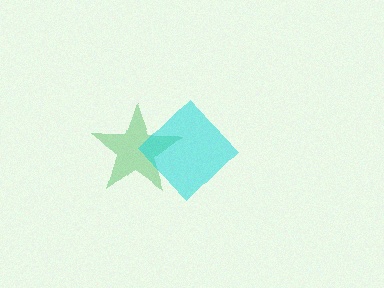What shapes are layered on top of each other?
The layered shapes are: a green star, a cyan diamond.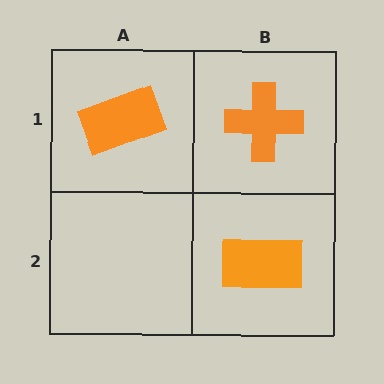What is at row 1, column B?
An orange cross.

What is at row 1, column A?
An orange rectangle.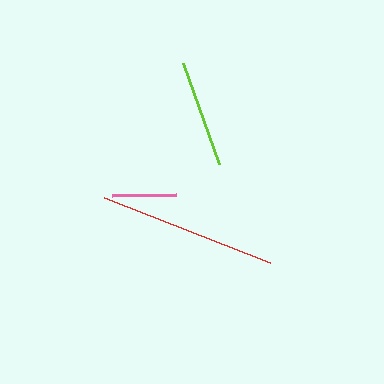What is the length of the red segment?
The red segment is approximately 179 pixels long.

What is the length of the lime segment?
The lime segment is approximately 108 pixels long.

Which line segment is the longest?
The red line is the longest at approximately 179 pixels.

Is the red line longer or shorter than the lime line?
The red line is longer than the lime line.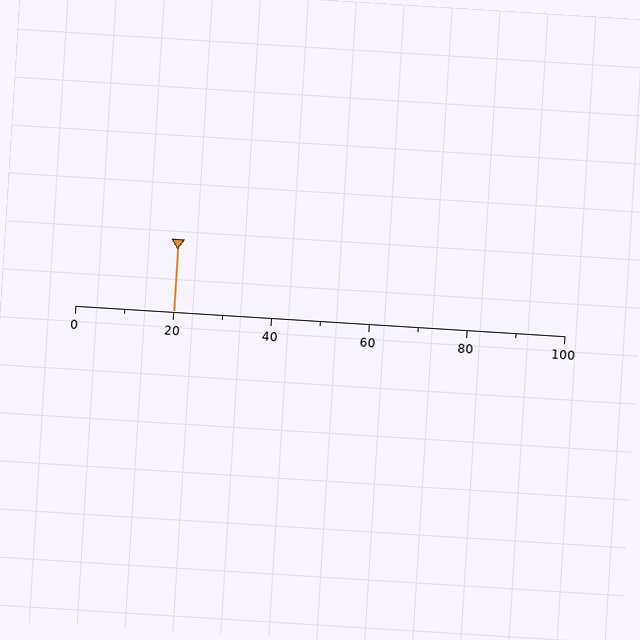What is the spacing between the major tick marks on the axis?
The major ticks are spaced 20 apart.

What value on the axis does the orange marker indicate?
The marker indicates approximately 20.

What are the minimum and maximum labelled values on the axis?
The axis runs from 0 to 100.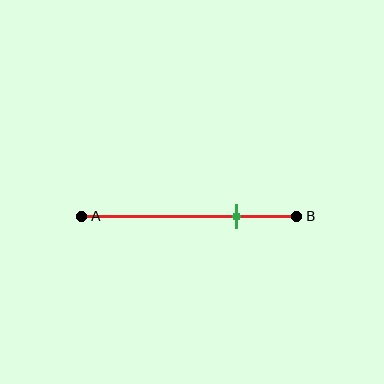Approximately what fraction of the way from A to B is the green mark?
The green mark is approximately 70% of the way from A to B.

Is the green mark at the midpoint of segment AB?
No, the mark is at about 70% from A, not at the 50% midpoint.